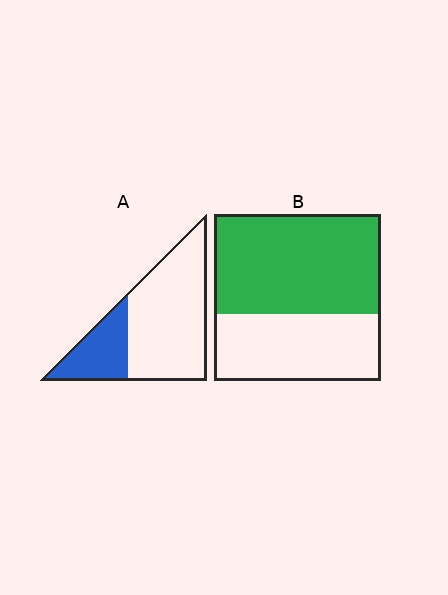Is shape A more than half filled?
No.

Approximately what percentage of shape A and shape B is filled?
A is approximately 30% and B is approximately 60%.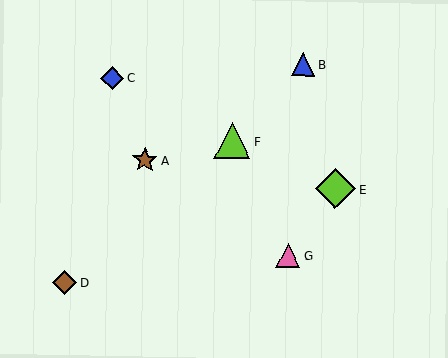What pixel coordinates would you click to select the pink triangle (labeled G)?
Click at (288, 255) to select the pink triangle G.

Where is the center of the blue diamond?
The center of the blue diamond is at (112, 78).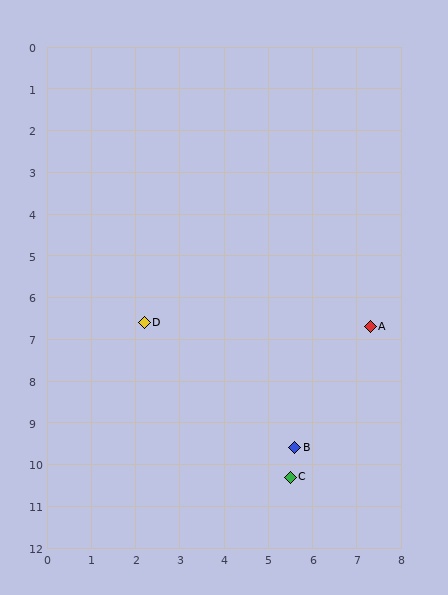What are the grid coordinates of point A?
Point A is at approximately (7.3, 6.7).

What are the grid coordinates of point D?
Point D is at approximately (2.2, 6.6).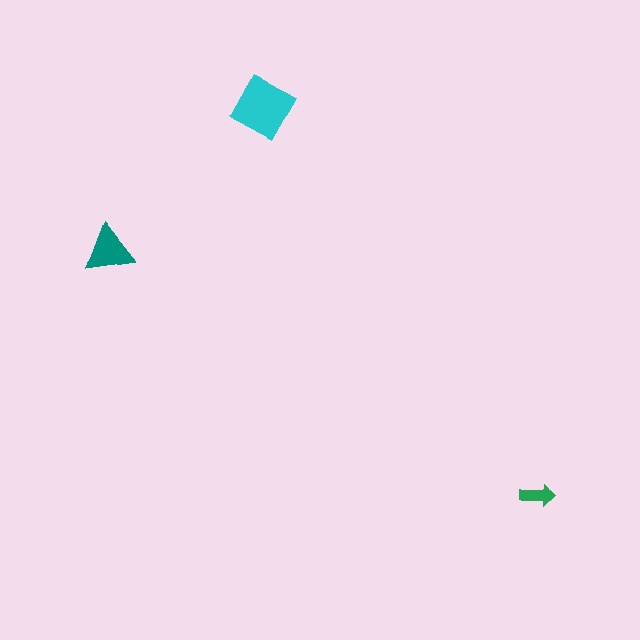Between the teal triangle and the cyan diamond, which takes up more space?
The cyan diamond.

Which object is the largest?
The cyan diamond.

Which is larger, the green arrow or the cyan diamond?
The cyan diamond.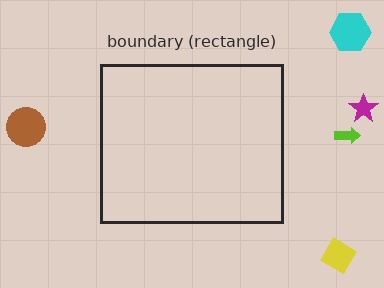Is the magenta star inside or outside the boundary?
Outside.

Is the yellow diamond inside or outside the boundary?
Outside.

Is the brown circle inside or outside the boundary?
Outside.